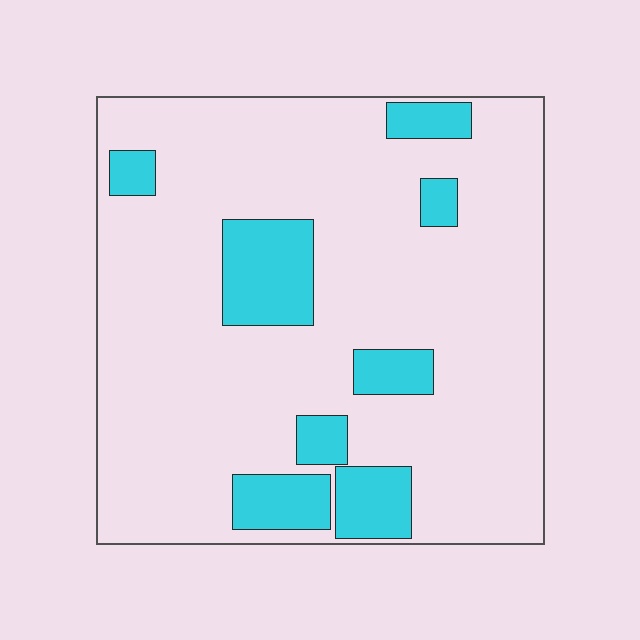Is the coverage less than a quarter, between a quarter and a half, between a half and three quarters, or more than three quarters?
Less than a quarter.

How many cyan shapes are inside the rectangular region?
8.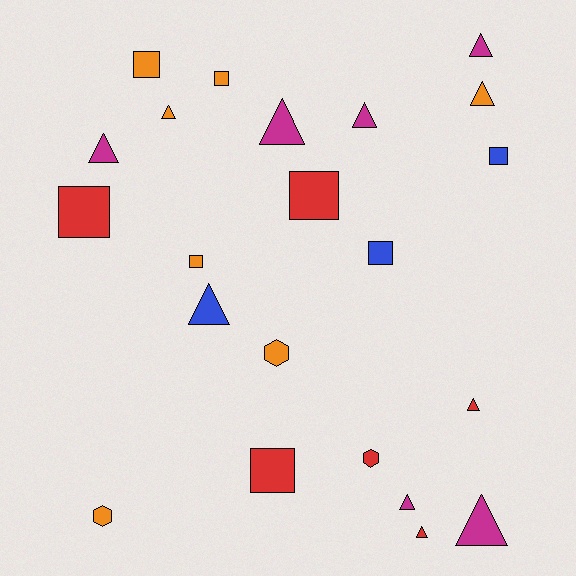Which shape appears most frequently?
Triangle, with 11 objects.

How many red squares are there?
There are 3 red squares.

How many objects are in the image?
There are 22 objects.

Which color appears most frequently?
Orange, with 7 objects.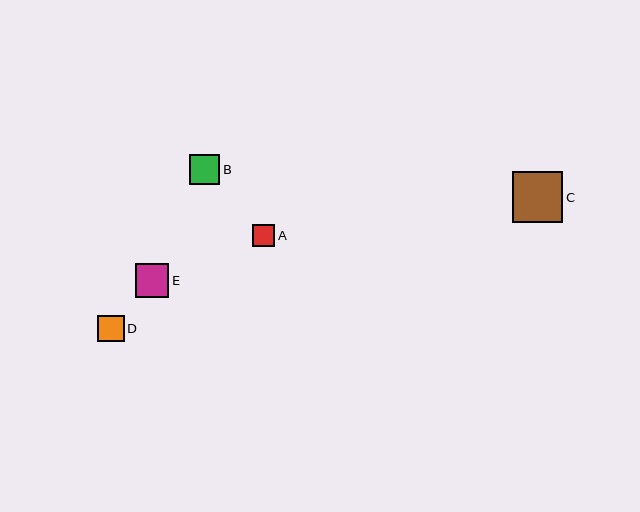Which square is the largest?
Square C is the largest with a size of approximately 51 pixels.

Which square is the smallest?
Square A is the smallest with a size of approximately 22 pixels.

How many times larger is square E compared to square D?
Square E is approximately 1.3 times the size of square D.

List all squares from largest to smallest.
From largest to smallest: C, E, B, D, A.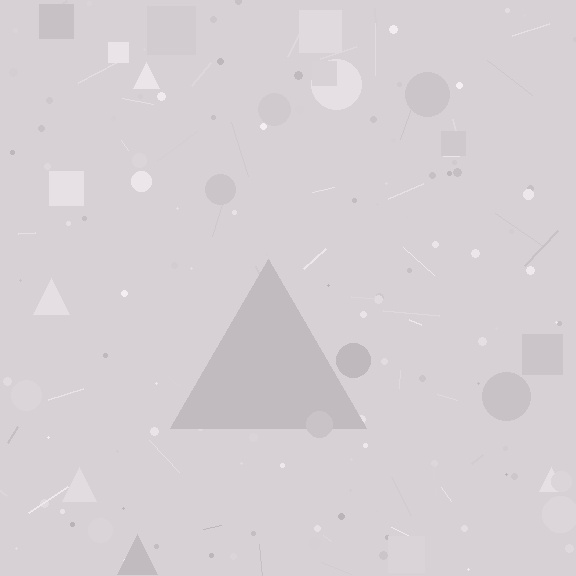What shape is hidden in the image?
A triangle is hidden in the image.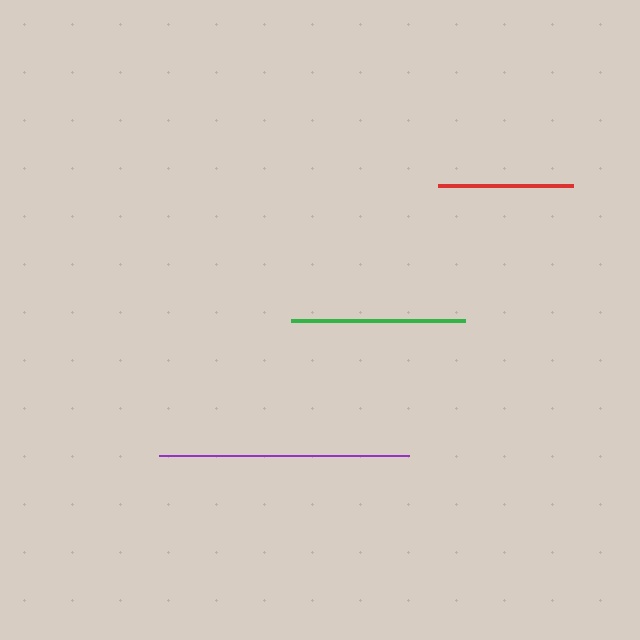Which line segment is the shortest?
The red line is the shortest at approximately 134 pixels.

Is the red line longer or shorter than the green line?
The green line is longer than the red line.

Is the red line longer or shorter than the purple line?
The purple line is longer than the red line.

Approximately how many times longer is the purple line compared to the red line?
The purple line is approximately 1.9 times the length of the red line.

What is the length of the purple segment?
The purple segment is approximately 250 pixels long.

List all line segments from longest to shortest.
From longest to shortest: purple, green, red.